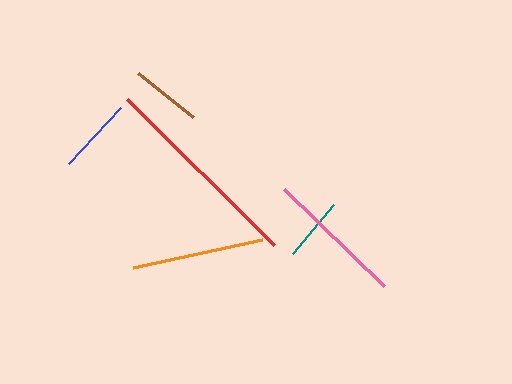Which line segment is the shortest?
The teal line is the shortest at approximately 64 pixels.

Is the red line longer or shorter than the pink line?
The red line is longer than the pink line.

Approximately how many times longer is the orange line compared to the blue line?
The orange line is approximately 1.7 times the length of the blue line.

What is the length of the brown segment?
The brown segment is approximately 71 pixels long.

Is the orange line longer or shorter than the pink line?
The pink line is longer than the orange line.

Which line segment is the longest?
The red line is the longest at approximately 207 pixels.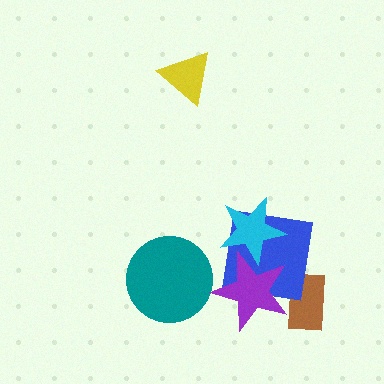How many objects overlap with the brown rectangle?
1 object overlaps with the brown rectangle.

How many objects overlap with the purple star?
3 objects overlap with the purple star.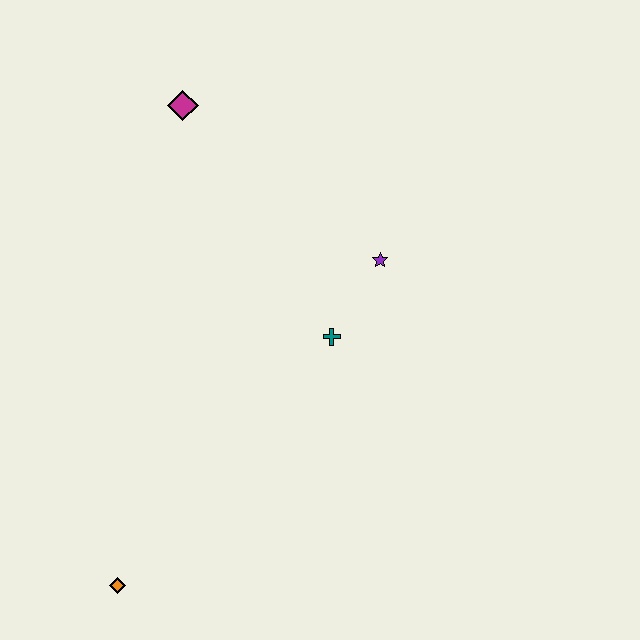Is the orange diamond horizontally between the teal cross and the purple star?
No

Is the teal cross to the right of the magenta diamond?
Yes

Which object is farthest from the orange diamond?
The magenta diamond is farthest from the orange diamond.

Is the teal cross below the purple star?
Yes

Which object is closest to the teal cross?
The purple star is closest to the teal cross.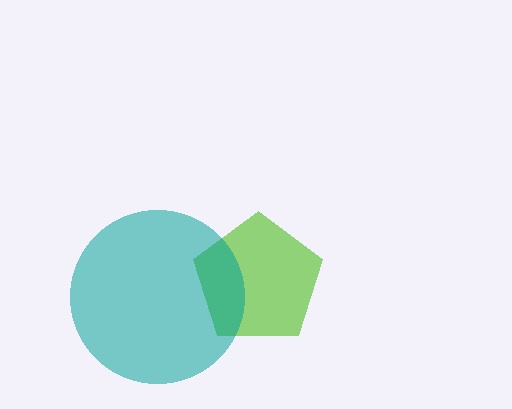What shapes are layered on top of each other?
The layered shapes are: a lime pentagon, a teal circle.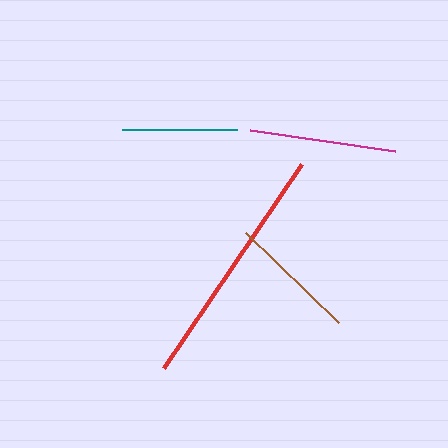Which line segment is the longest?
The red line is the longest at approximately 246 pixels.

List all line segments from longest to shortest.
From longest to shortest: red, magenta, brown, teal.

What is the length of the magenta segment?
The magenta segment is approximately 147 pixels long.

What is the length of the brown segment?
The brown segment is approximately 129 pixels long.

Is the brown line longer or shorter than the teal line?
The brown line is longer than the teal line.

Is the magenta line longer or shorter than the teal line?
The magenta line is longer than the teal line.